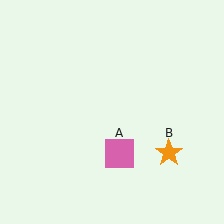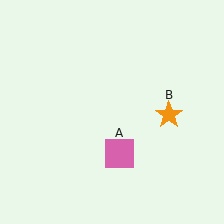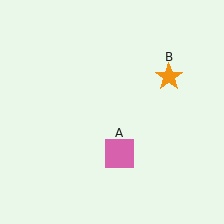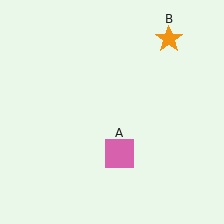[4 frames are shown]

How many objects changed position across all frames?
1 object changed position: orange star (object B).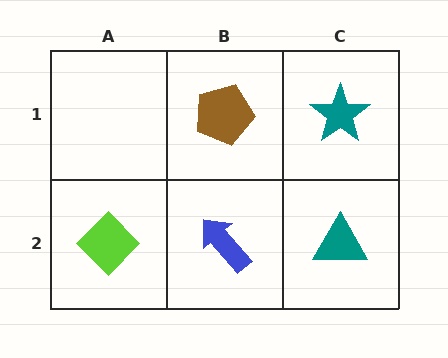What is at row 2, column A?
A lime diamond.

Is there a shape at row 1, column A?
No, that cell is empty.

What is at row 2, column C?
A teal triangle.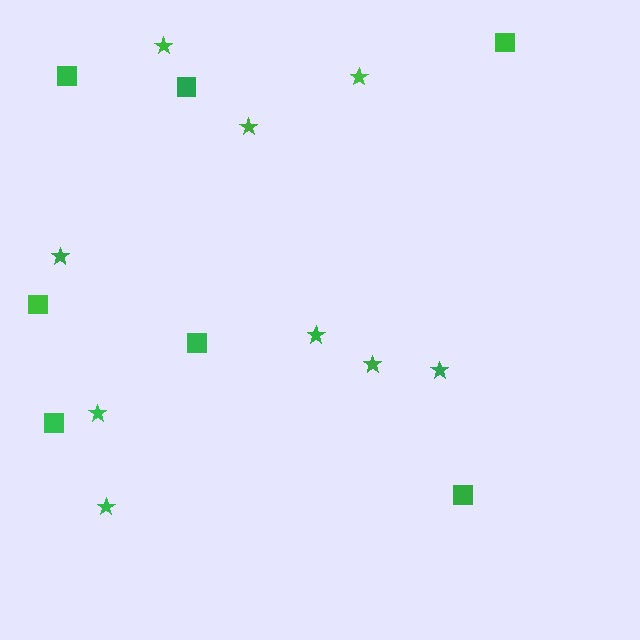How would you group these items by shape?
There are 2 groups: one group of squares (7) and one group of stars (9).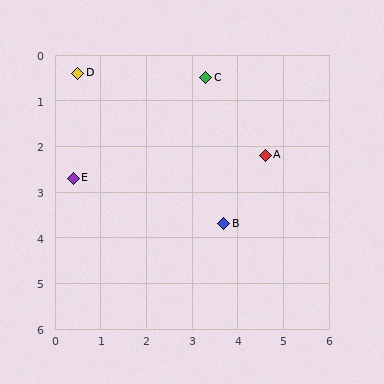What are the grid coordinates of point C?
Point C is at approximately (3.3, 0.5).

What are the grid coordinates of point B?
Point B is at approximately (3.7, 3.7).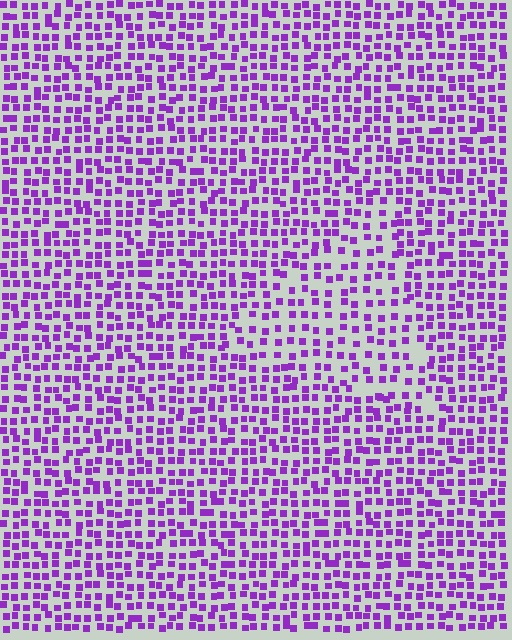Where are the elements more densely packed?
The elements are more densely packed outside the triangle boundary.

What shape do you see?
I see a triangle.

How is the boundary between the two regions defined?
The boundary is defined by a change in element density (approximately 1.6x ratio). All elements are the same color, size, and shape.